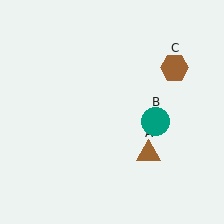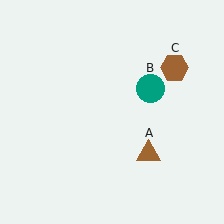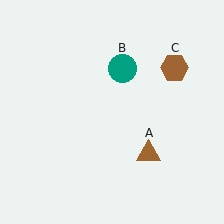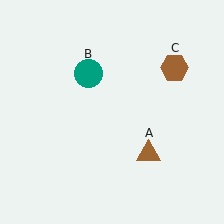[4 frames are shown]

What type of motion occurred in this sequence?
The teal circle (object B) rotated counterclockwise around the center of the scene.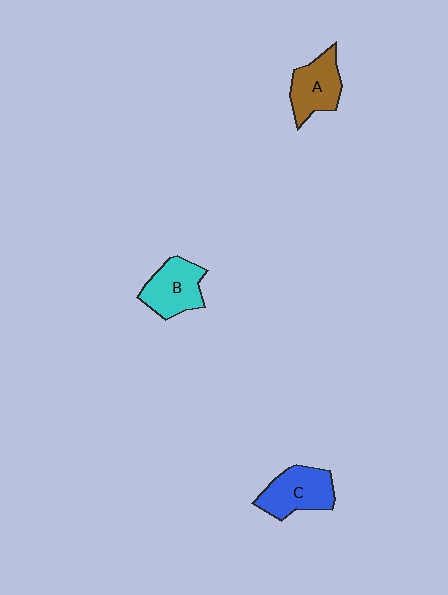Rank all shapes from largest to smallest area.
From largest to smallest: C (blue), B (cyan), A (brown).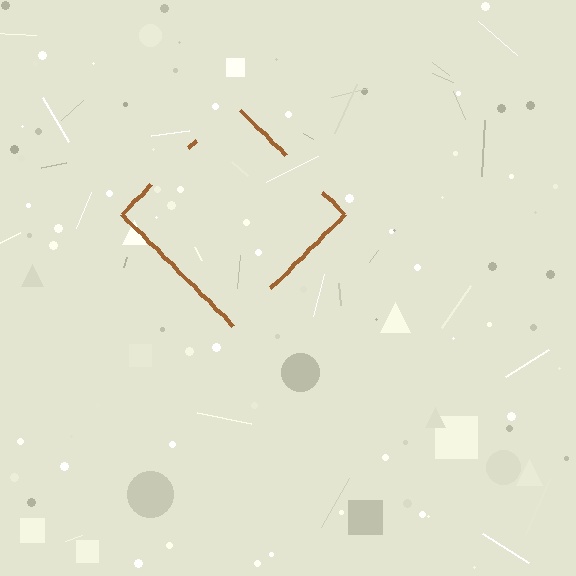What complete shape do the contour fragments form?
The contour fragments form a diamond.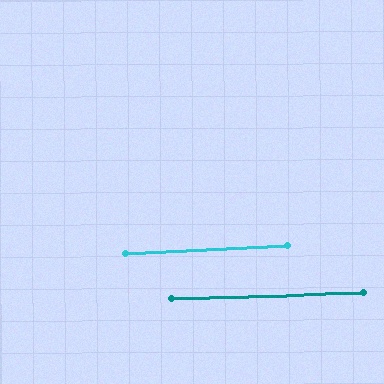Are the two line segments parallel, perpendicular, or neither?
Parallel — their directions differ by only 1.3°.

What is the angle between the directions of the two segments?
Approximately 1 degree.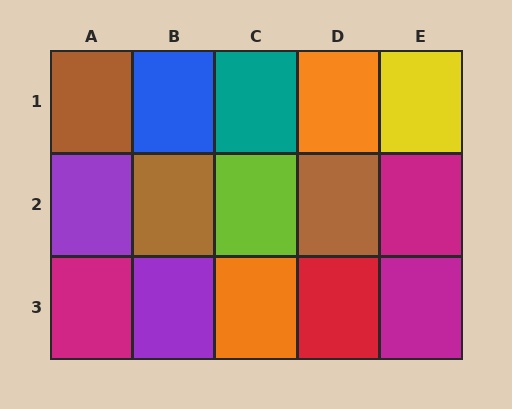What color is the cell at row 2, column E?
Magenta.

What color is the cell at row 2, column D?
Brown.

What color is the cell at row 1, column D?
Orange.